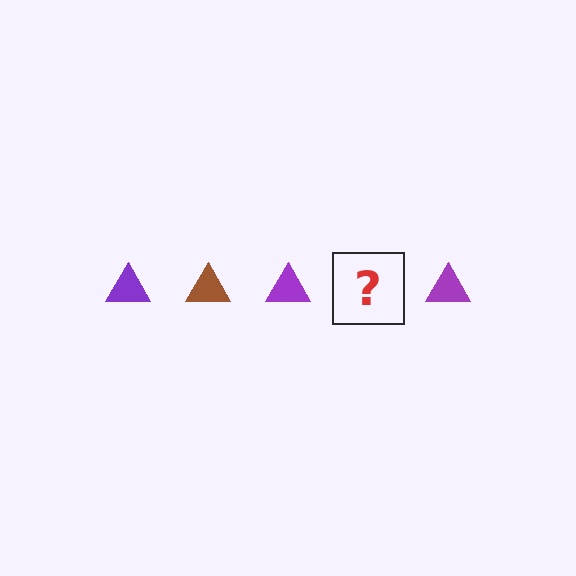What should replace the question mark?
The question mark should be replaced with a brown triangle.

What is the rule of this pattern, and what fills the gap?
The rule is that the pattern cycles through purple, brown triangles. The gap should be filled with a brown triangle.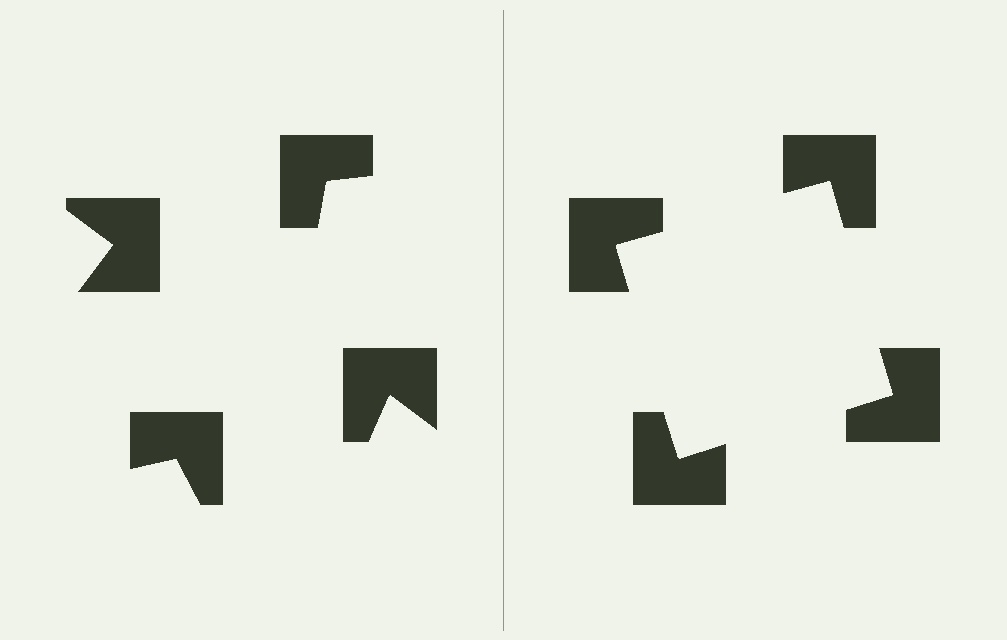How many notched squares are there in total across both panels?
8 — 4 on each side.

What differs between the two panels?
The notched squares are positioned identically on both sides; only the wedge orientations differ. On the right they align to a square; on the left they are misaligned.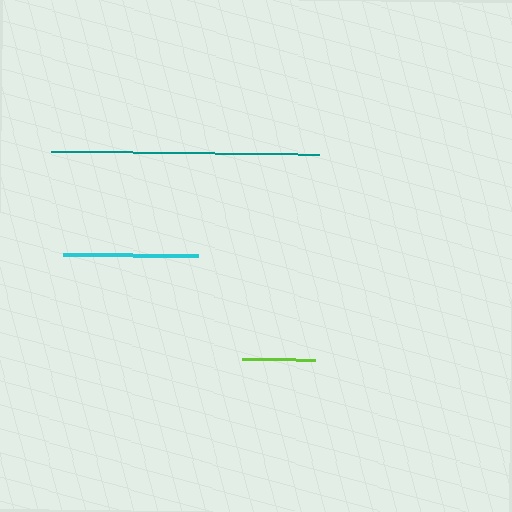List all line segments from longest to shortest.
From longest to shortest: teal, cyan, lime.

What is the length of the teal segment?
The teal segment is approximately 268 pixels long.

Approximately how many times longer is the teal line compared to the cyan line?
The teal line is approximately 2.0 times the length of the cyan line.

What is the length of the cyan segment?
The cyan segment is approximately 134 pixels long.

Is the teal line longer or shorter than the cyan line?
The teal line is longer than the cyan line.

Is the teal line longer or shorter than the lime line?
The teal line is longer than the lime line.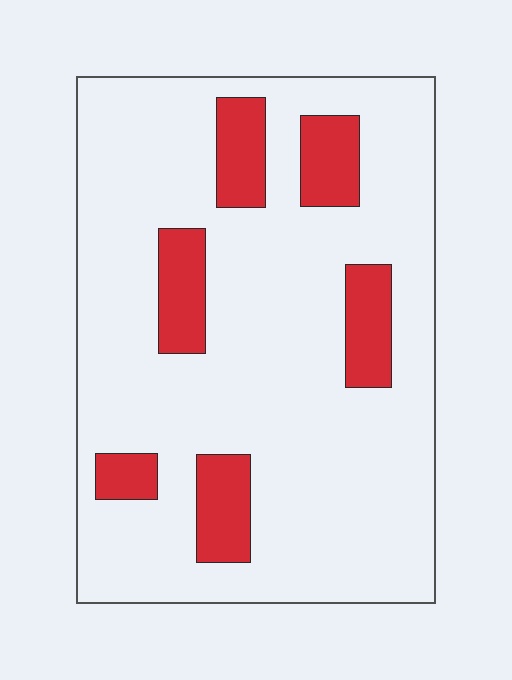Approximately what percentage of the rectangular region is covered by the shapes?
Approximately 15%.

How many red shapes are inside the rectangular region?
6.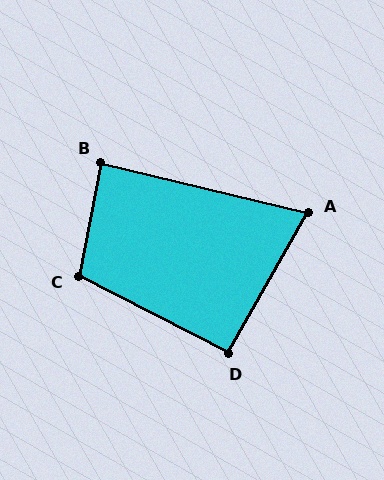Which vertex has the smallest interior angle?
A, at approximately 74 degrees.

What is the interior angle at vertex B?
Approximately 88 degrees (approximately right).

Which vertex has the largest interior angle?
C, at approximately 106 degrees.